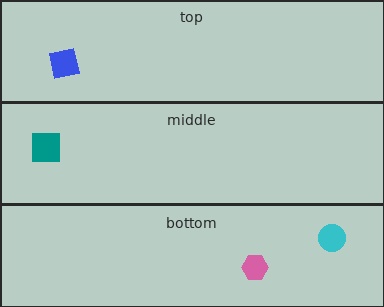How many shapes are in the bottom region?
2.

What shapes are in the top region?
The blue square.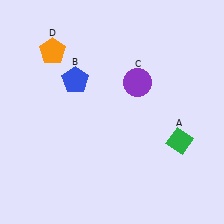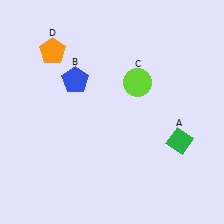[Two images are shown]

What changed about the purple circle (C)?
In Image 1, C is purple. In Image 2, it changed to lime.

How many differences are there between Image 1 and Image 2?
There is 1 difference between the two images.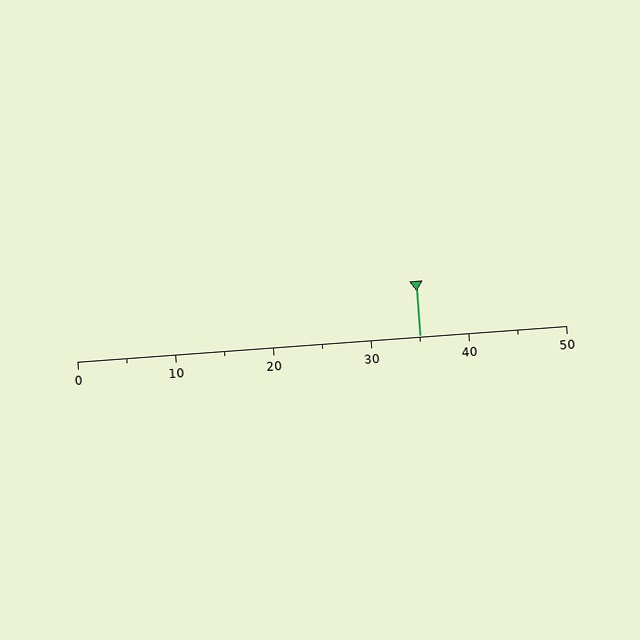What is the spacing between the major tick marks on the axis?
The major ticks are spaced 10 apart.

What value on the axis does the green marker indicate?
The marker indicates approximately 35.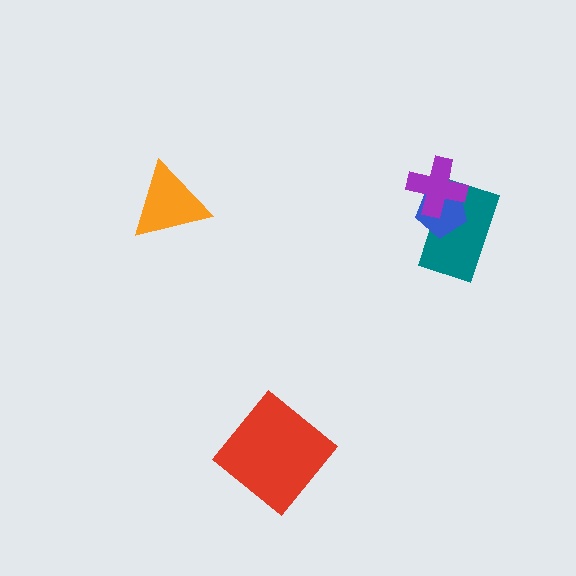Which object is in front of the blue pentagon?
The purple cross is in front of the blue pentagon.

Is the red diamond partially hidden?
No, no other shape covers it.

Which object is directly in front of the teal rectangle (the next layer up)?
The blue pentagon is directly in front of the teal rectangle.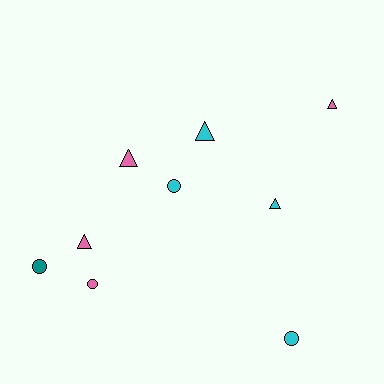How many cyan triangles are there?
There are 2 cyan triangles.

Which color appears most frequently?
Cyan, with 4 objects.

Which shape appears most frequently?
Triangle, with 5 objects.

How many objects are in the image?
There are 9 objects.